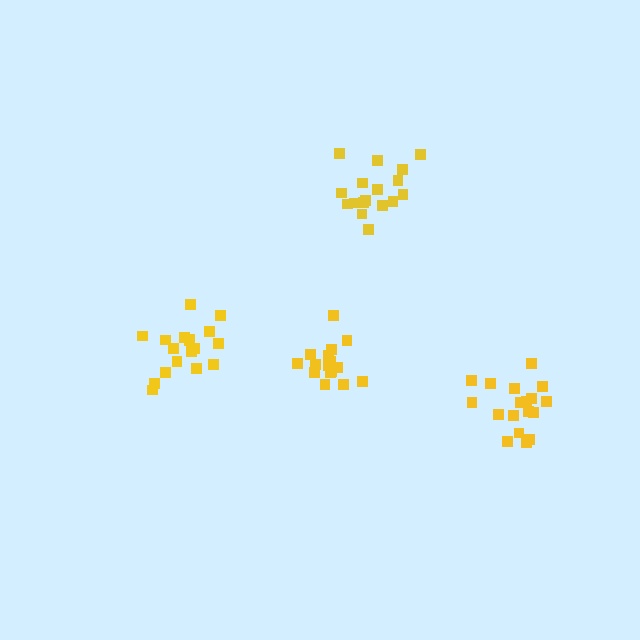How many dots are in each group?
Group 1: 17 dots, Group 2: 18 dots, Group 3: 17 dots, Group 4: 18 dots (70 total).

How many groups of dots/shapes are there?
There are 4 groups.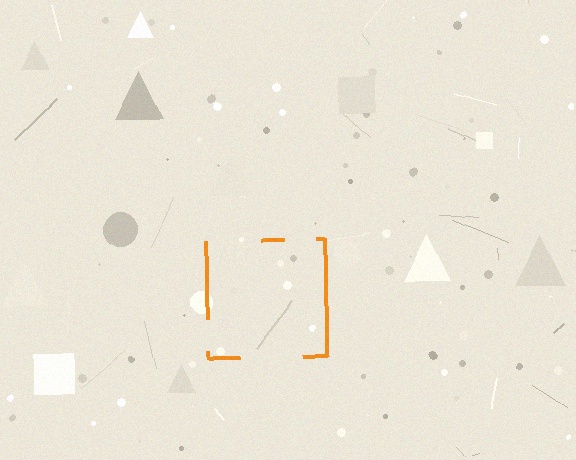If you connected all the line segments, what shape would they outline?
They would outline a square.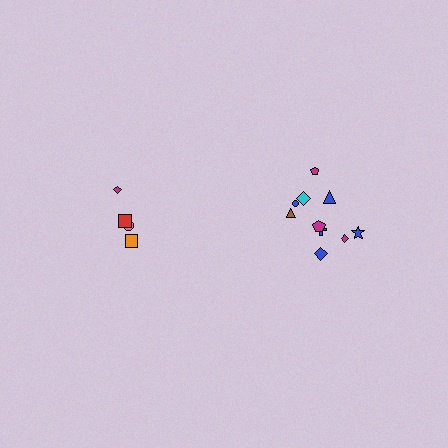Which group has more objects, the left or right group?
The right group.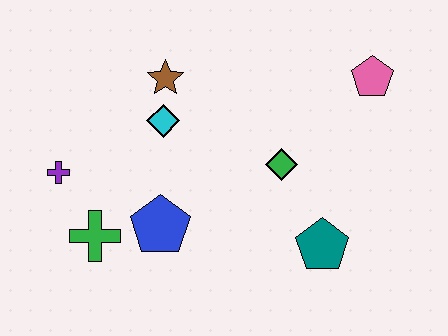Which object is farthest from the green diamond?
The purple cross is farthest from the green diamond.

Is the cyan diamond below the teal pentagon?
No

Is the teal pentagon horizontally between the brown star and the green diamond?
No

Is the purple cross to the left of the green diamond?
Yes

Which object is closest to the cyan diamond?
The brown star is closest to the cyan diamond.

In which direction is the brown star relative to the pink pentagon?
The brown star is to the left of the pink pentagon.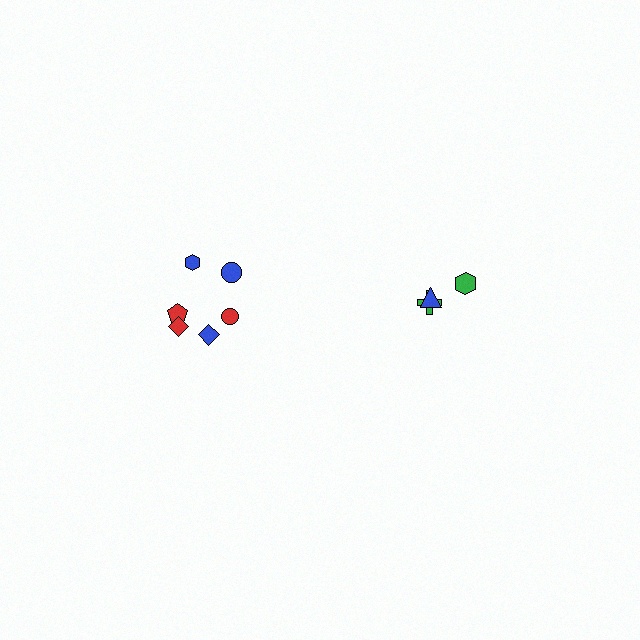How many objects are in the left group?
There are 6 objects.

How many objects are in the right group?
There are 3 objects.